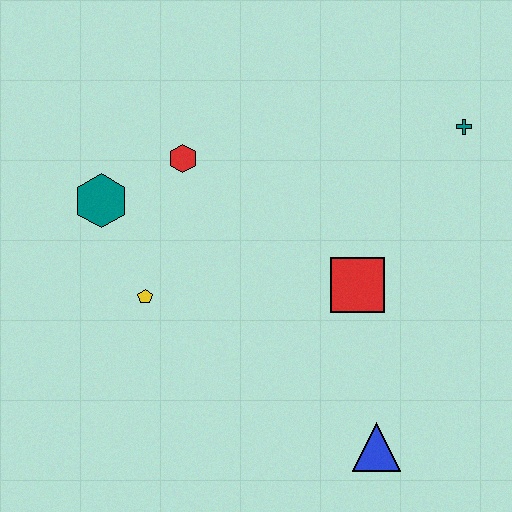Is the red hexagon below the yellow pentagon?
No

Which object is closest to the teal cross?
The red square is closest to the teal cross.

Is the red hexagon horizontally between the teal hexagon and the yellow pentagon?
No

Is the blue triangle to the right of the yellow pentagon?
Yes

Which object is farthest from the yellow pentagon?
The teal cross is farthest from the yellow pentagon.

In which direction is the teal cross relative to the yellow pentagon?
The teal cross is to the right of the yellow pentagon.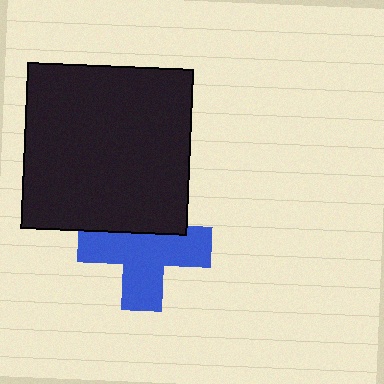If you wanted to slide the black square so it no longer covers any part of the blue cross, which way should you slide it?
Slide it up — that is the most direct way to separate the two shapes.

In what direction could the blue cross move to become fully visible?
The blue cross could move down. That would shift it out from behind the black square entirely.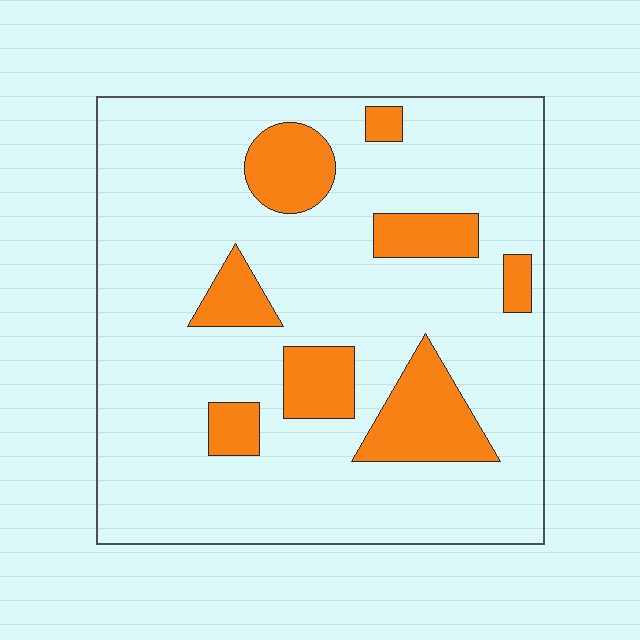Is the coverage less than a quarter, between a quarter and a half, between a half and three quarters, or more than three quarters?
Less than a quarter.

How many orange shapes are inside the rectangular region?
8.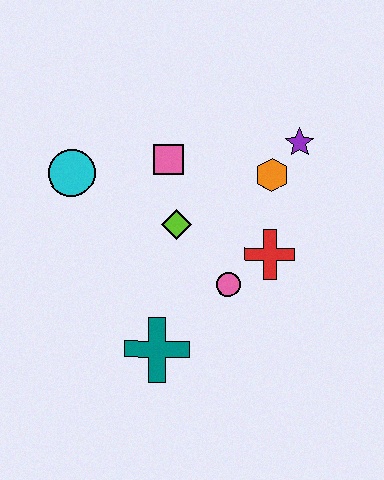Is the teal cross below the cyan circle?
Yes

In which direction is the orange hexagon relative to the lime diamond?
The orange hexagon is to the right of the lime diamond.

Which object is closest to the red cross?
The pink circle is closest to the red cross.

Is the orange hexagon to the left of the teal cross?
No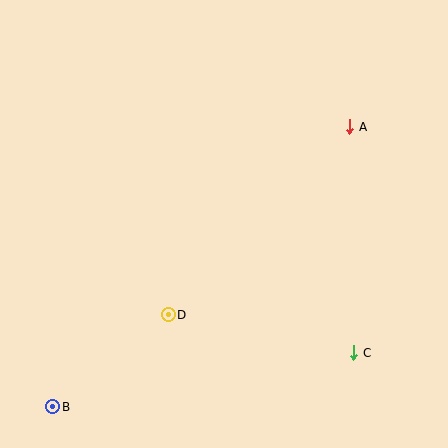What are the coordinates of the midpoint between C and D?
The midpoint between C and D is at (261, 334).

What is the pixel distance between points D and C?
The distance between D and C is 189 pixels.